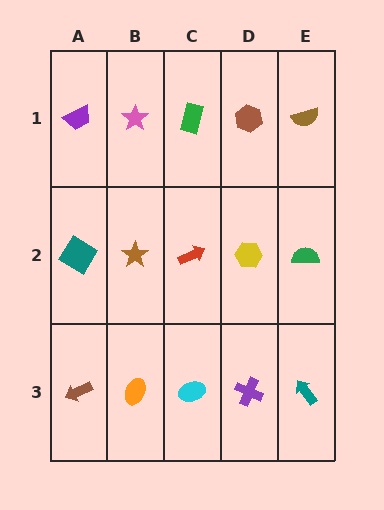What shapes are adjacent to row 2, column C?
A green rectangle (row 1, column C), a cyan ellipse (row 3, column C), a brown star (row 2, column B), a yellow hexagon (row 2, column D).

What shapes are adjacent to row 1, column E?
A green semicircle (row 2, column E), a brown hexagon (row 1, column D).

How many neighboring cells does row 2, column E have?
3.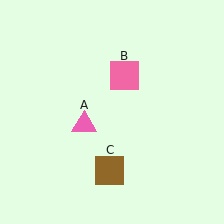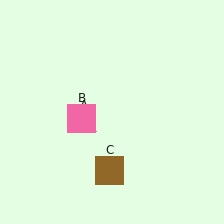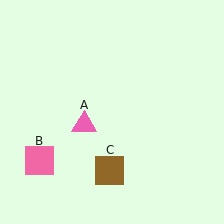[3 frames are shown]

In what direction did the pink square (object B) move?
The pink square (object B) moved down and to the left.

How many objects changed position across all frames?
1 object changed position: pink square (object B).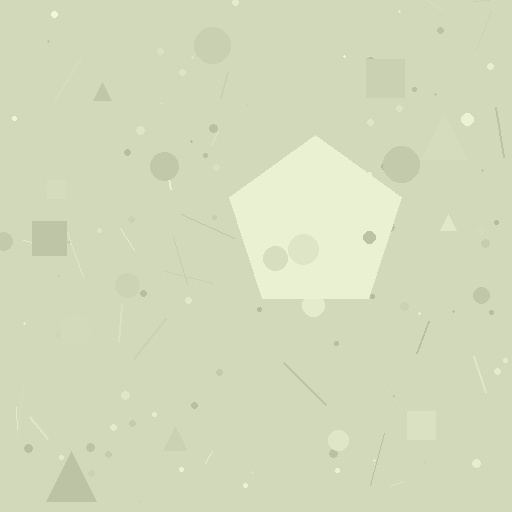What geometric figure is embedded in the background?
A pentagon is embedded in the background.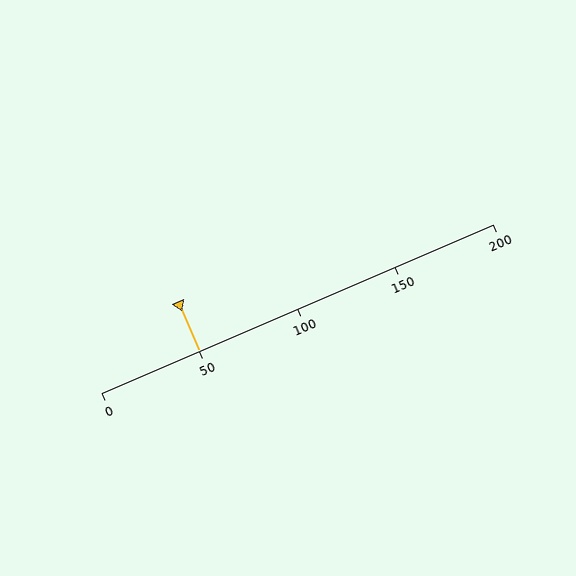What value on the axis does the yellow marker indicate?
The marker indicates approximately 50.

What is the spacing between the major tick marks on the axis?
The major ticks are spaced 50 apart.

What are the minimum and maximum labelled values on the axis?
The axis runs from 0 to 200.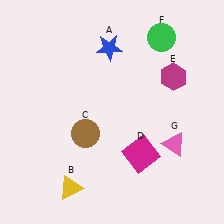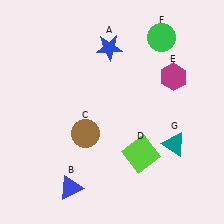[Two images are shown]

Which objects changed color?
B changed from yellow to blue. D changed from magenta to lime. G changed from pink to teal.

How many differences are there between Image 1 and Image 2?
There are 3 differences between the two images.